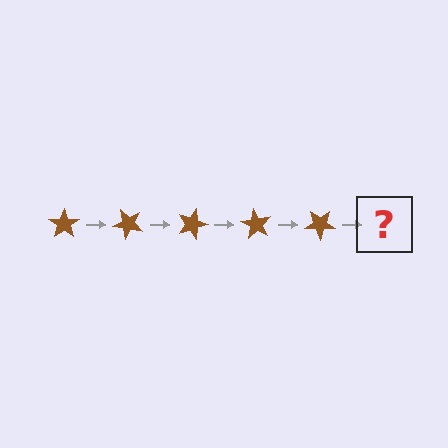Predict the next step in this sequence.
The next step is a brown star rotated 225 degrees.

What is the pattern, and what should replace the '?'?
The pattern is that the star rotates 45 degrees each step. The '?' should be a brown star rotated 225 degrees.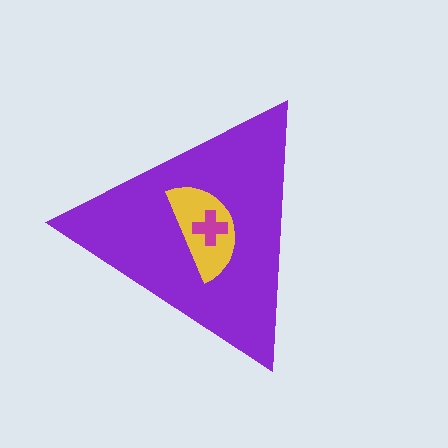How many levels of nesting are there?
3.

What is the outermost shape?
The purple triangle.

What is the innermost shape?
The magenta cross.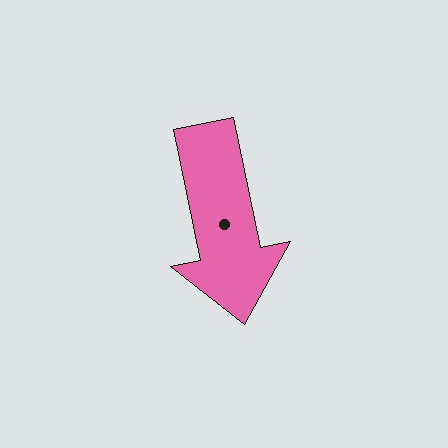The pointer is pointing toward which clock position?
Roughly 6 o'clock.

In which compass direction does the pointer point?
South.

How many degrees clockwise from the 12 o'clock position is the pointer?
Approximately 168 degrees.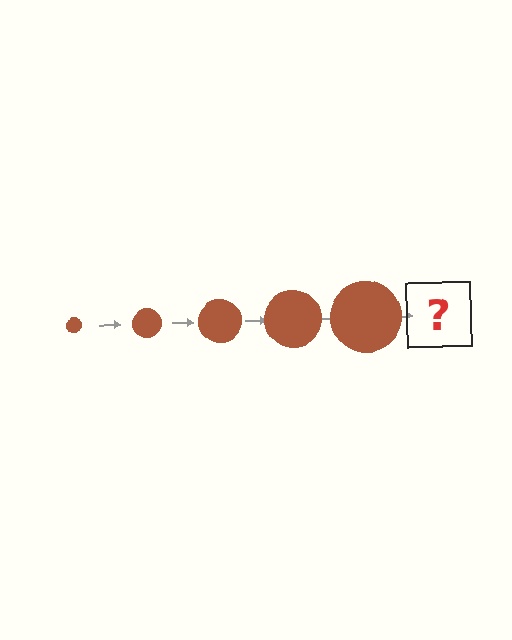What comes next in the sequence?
The next element should be a brown circle, larger than the previous one.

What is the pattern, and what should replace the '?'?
The pattern is that the circle gets progressively larger each step. The '?' should be a brown circle, larger than the previous one.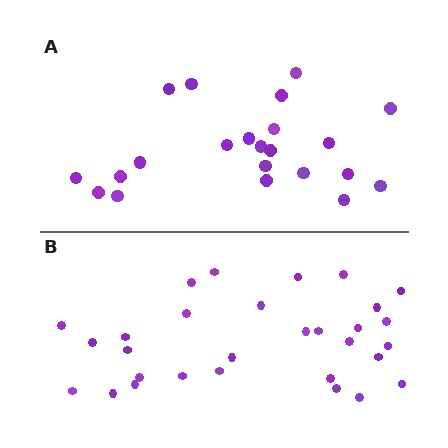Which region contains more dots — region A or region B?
Region B (the bottom region) has more dots.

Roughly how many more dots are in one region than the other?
Region B has roughly 8 or so more dots than region A.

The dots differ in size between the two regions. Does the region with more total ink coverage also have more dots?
No. Region A has more total ink coverage because its dots are larger, but region B actually contains more individual dots. Total area can be misleading — the number of items is what matters here.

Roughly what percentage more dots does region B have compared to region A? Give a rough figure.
About 35% more.